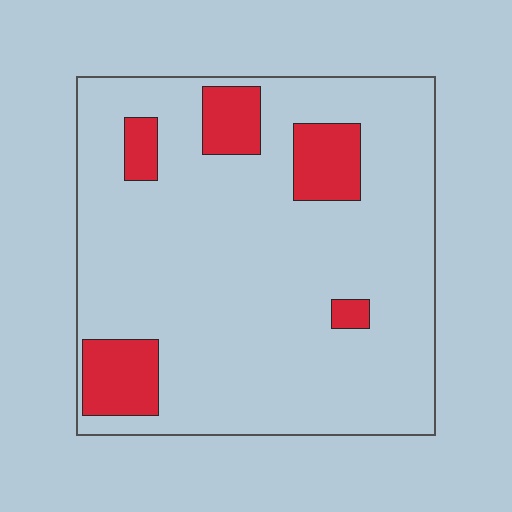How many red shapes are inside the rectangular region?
5.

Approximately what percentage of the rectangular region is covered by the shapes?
Approximately 15%.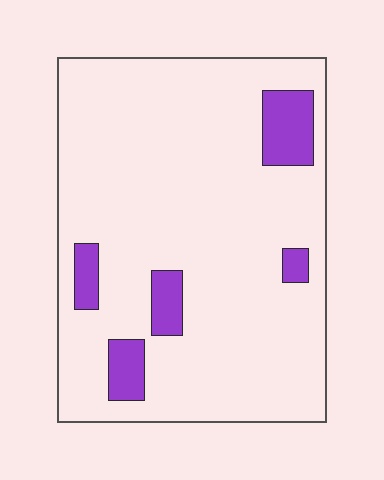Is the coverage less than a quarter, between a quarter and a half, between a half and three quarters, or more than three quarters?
Less than a quarter.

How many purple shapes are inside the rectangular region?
5.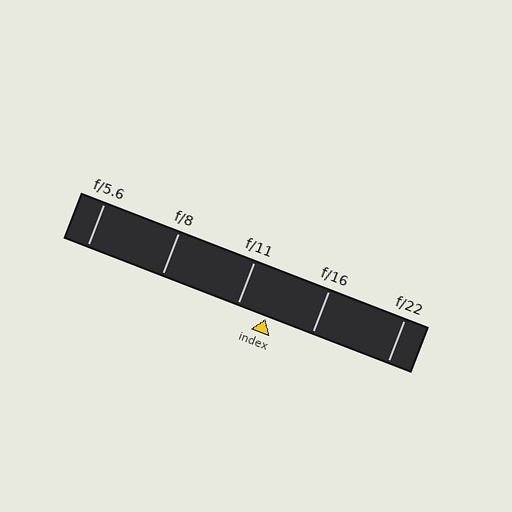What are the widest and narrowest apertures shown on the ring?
The widest aperture shown is f/5.6 and the narrowest is f/22.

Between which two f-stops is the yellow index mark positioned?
The index mark is between f/11 and f/16.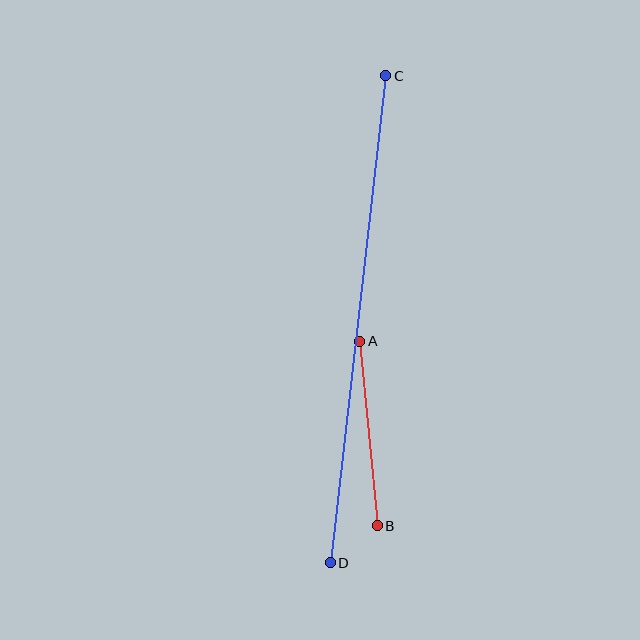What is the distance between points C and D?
The distance is approximately 490 pixels.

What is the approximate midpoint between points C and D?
The midpoint is at approximately (358, 319) pixels.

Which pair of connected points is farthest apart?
Points C and D are farthest apart.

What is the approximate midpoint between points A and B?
The midpoint is at approximately (368, 434) pixels.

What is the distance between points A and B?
The distance is approximately 185 pixels.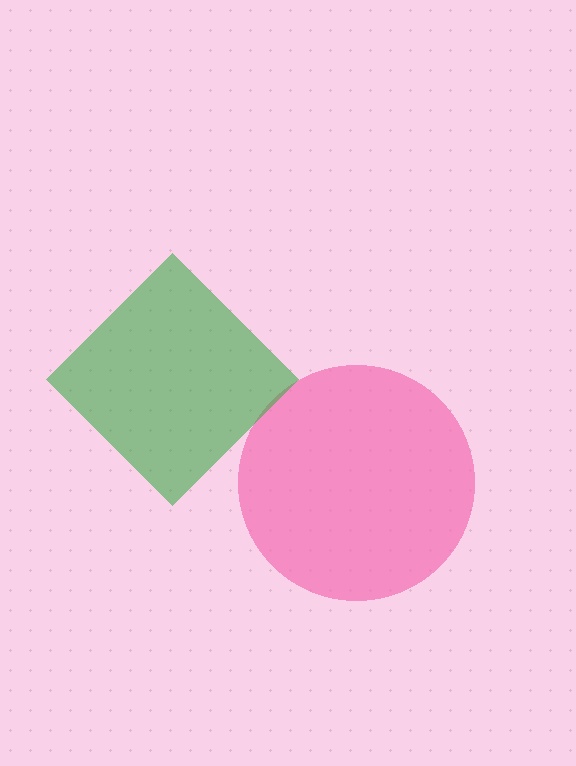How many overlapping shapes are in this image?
There are 2 overlapping shapes in the image.